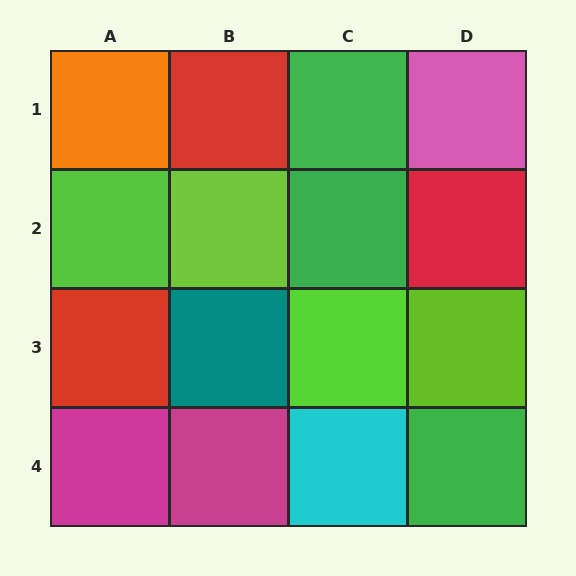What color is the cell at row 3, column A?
Red.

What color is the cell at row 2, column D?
Red.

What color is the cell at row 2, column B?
Lime.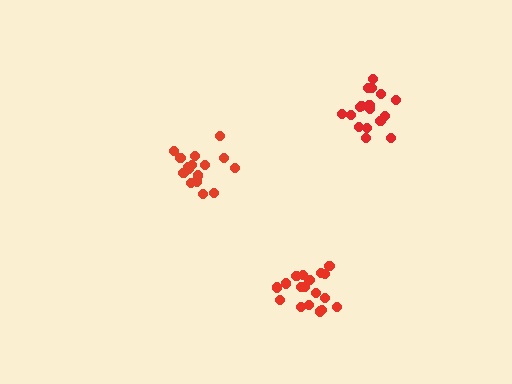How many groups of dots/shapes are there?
There are 3 groups.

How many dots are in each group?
Group 1: 18 dots, Group 2: 17 dots, Group 3: 16 dots (51 total).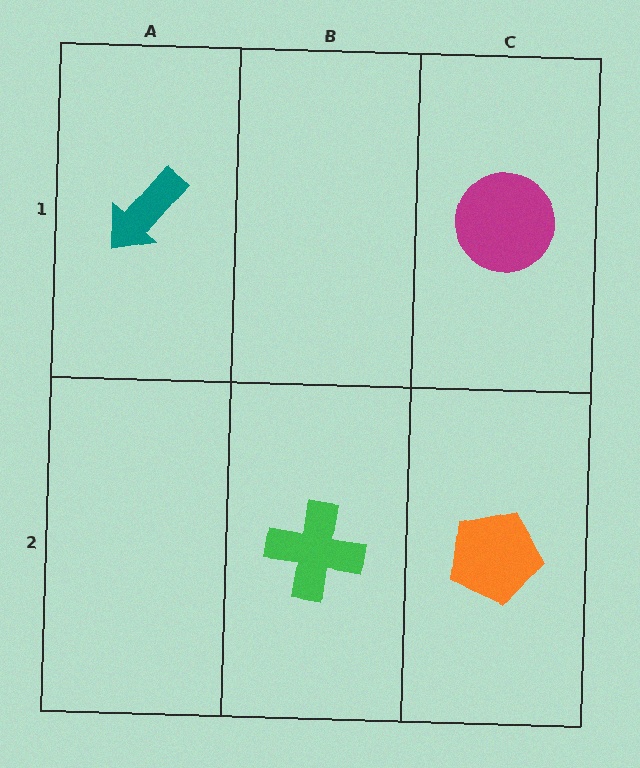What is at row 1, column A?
A teal arrow.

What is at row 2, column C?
An orange pentagon.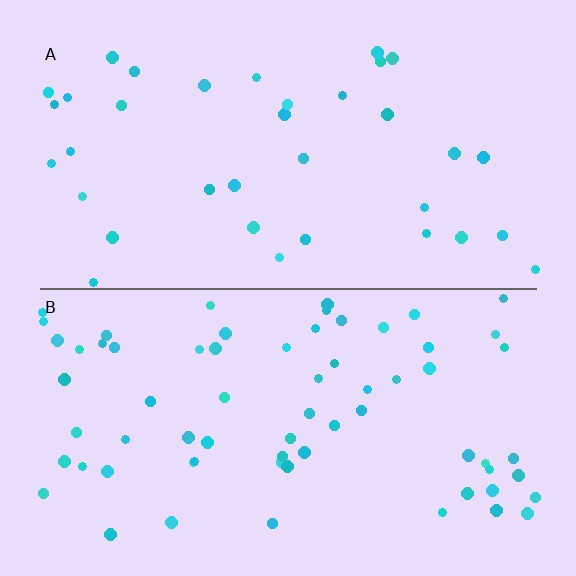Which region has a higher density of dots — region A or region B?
B (the bottom).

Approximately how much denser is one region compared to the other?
Approximately 1.9× — region B over region A.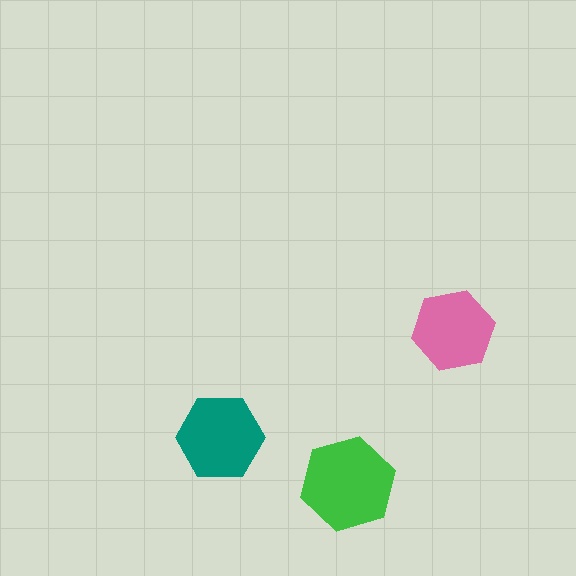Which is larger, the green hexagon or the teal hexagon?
The green one.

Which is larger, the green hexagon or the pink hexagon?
The green one.